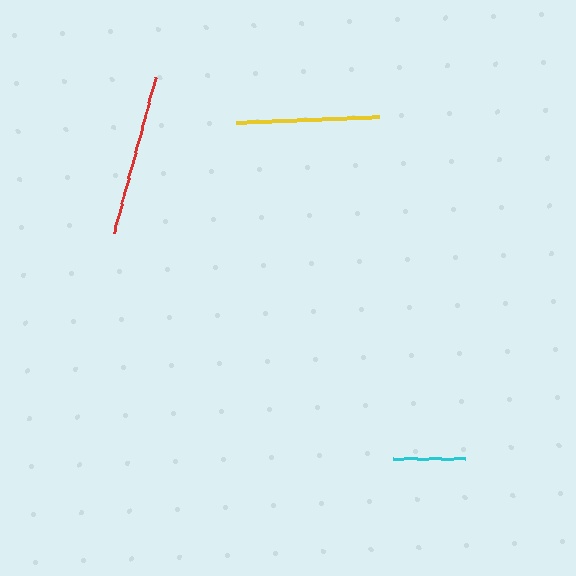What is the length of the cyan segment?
The cyan segment is approximately 73 pixels long.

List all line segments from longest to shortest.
From longest to shortest: red, yellow, cyan.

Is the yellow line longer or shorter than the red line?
The red line is longer than the yellow line.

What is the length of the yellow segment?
The yellow segment is approximately 143 pixels long.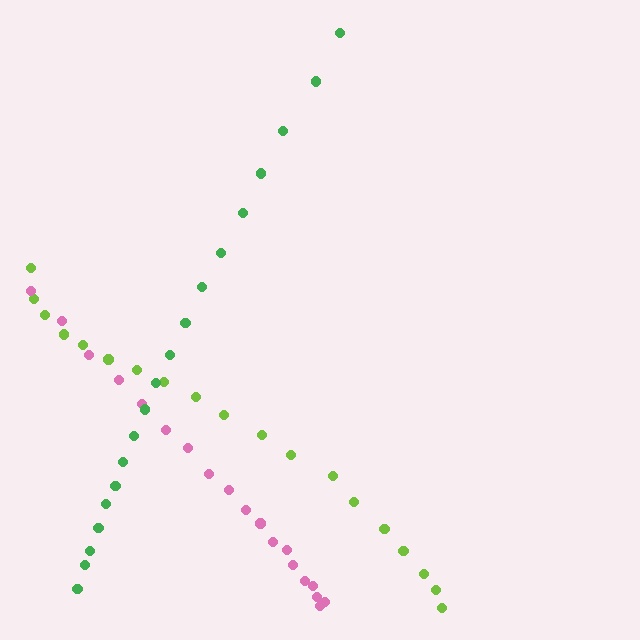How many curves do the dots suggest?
There are 3 distinct paths.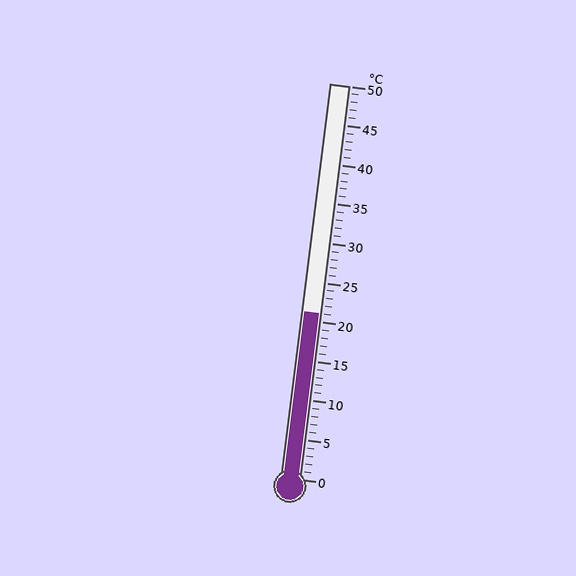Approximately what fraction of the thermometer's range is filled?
The thermometer is filled to approximately 40% of its range.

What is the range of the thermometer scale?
The thermometer scale ranges from 0°C to 50°C.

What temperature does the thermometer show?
The thermometer shows approximately 21°C.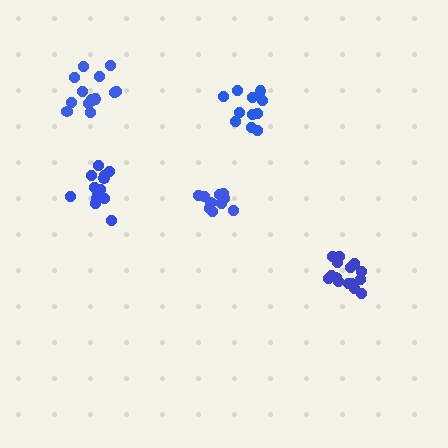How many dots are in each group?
Group 1: 13 dots, Group 2: 10 dots, Group 3: 14 dots, Group 4: 15 dots, Group 5: 11 dots (63 total).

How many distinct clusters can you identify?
There are 5 distinct clusters.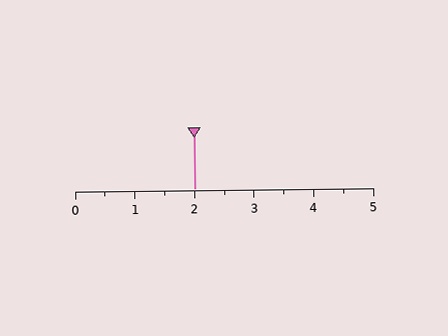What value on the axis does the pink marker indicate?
The marker indicates approximately 2.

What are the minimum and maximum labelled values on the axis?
The axis runs from 0 to 5.